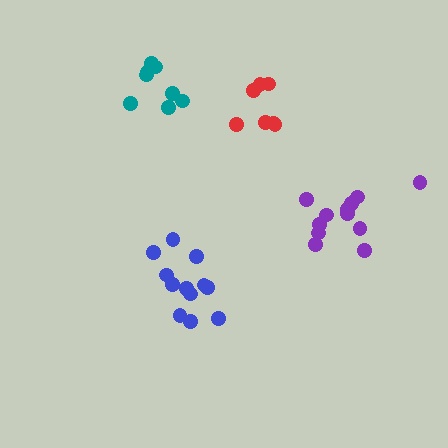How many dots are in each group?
Group 1: 12 dots, Group 2: 12 dots, Group 3: 8 dots, Group 4: 7 dots (39 total).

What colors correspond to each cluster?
The clusters are colored: purple, blue, teal, red.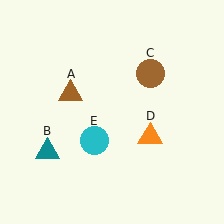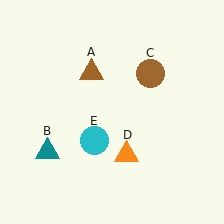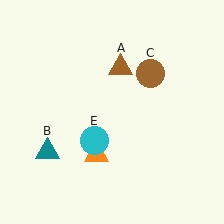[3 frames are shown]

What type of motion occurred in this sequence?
The brown triangle (object A), orange triangle (object D) rotated clockwise around the center of the scene.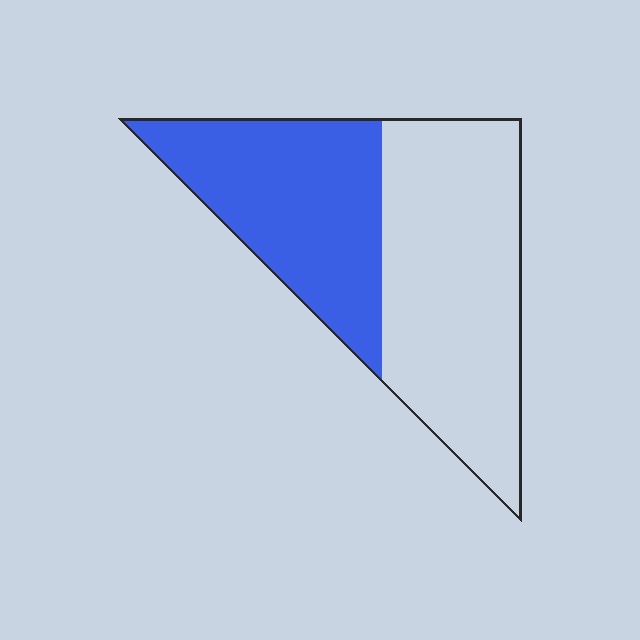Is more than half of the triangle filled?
No.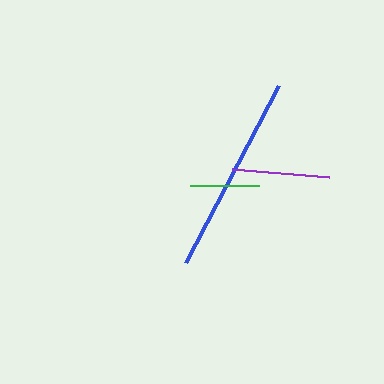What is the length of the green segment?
The green segment is approximately 69 pixels long.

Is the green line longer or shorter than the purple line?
The purple line is longer than the green line.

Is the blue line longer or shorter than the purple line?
The blue line is longer than the purple line.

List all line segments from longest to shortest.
From longest to shortest: blue, purple, green.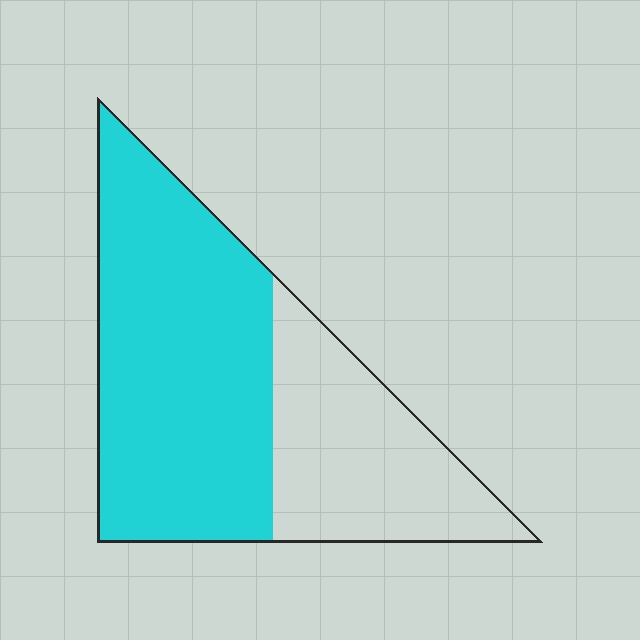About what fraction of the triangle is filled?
About five eighths (5/8).